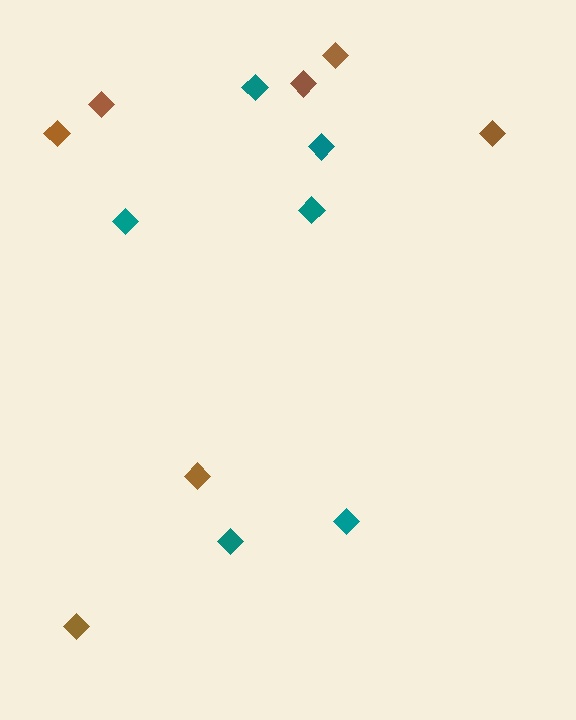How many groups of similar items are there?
There are 2 groups: one group of brown diamonds (7) and one group of teal diamonds (6).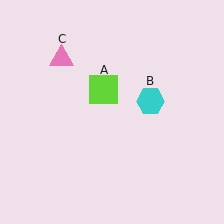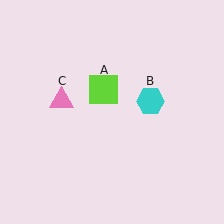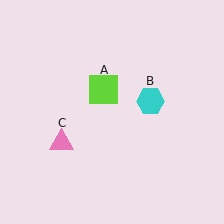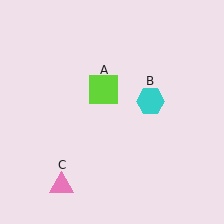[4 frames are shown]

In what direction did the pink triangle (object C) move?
The pink triangle (object C) moved down.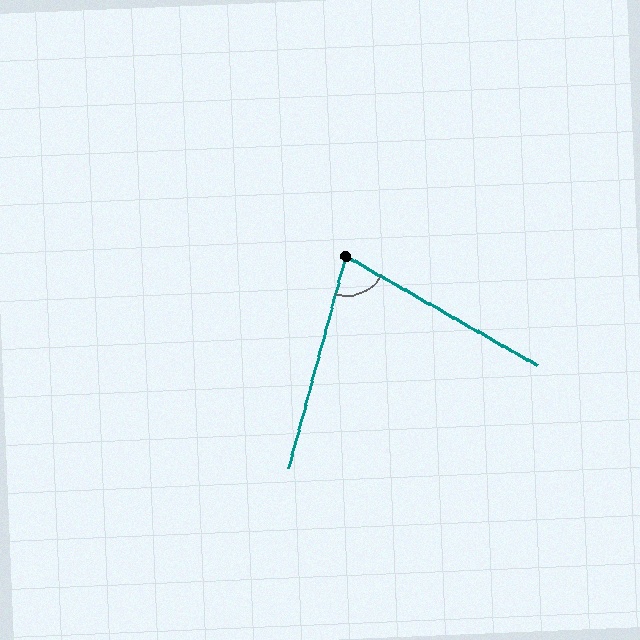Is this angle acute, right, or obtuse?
It is acute.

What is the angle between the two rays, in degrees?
Approximately 75 degrees.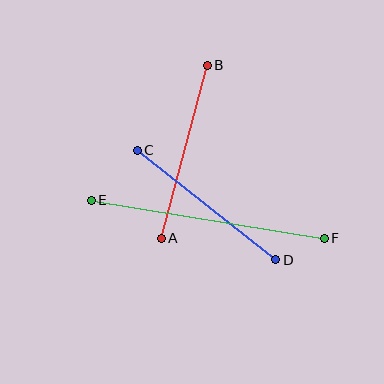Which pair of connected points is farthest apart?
Points E and F are farthest apart.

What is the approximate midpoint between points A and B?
The midpoint is at approximately (184, 152) pixels.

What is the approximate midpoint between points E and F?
The midpoint is at approximately (208, 219) pixels.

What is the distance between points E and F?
The distance is approximately 236 pixels.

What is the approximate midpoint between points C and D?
The midpoint is at approximately (207, 205) pixels.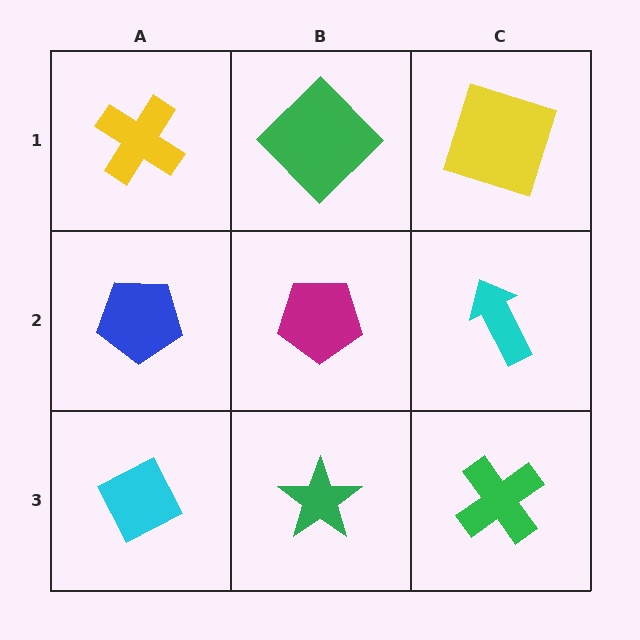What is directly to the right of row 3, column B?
A green cross.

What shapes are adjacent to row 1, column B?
A magenta pentagon (row 2, column B), a yellow cross (row 1, column A), a yellow square (row 1, column C).